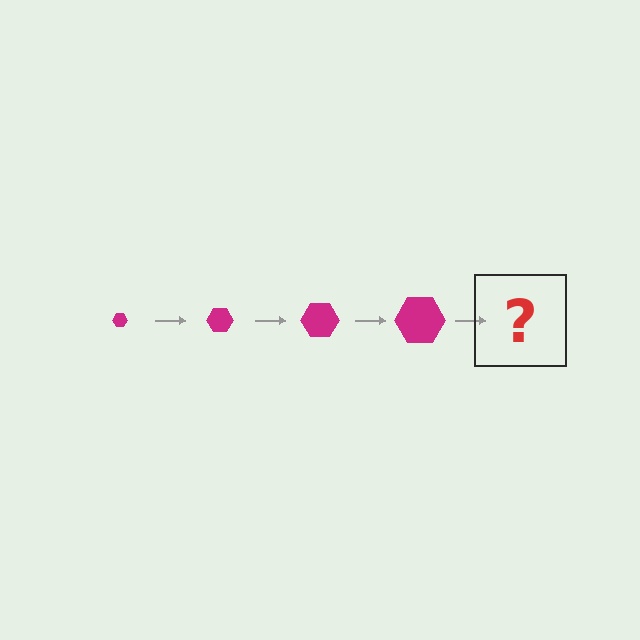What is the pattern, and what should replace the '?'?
The pattern is that the hexagon gets progressively larger each step. The '?' should be a magenta hexagon, larger than the previous one.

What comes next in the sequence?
The next element should be a magenta hexagon, larger than the previous one.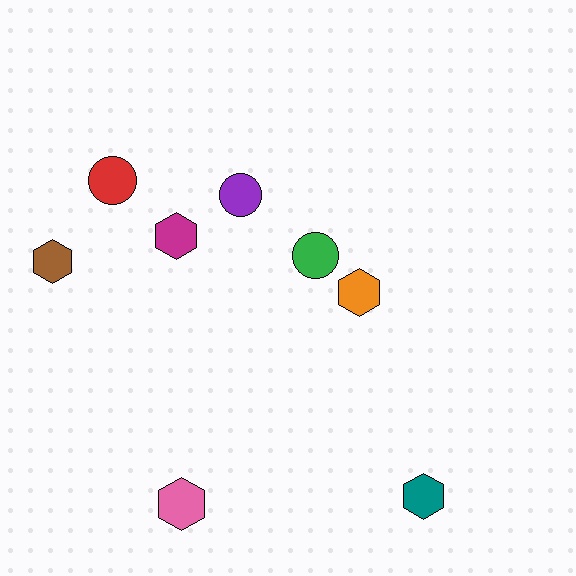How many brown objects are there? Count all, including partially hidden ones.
There is 1 brown object.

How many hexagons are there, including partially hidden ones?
There are 5 hexagons.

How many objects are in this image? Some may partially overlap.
There are 8 objects.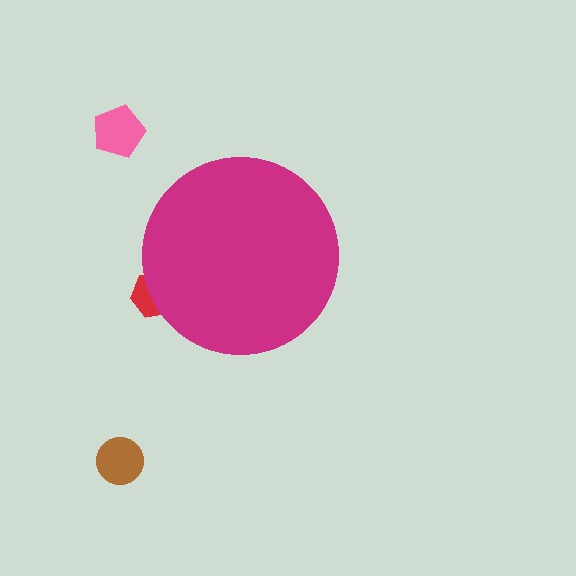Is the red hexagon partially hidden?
Yes, the red hexagon is partially hidden behind the magenta circle.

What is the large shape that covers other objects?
A magenta circle.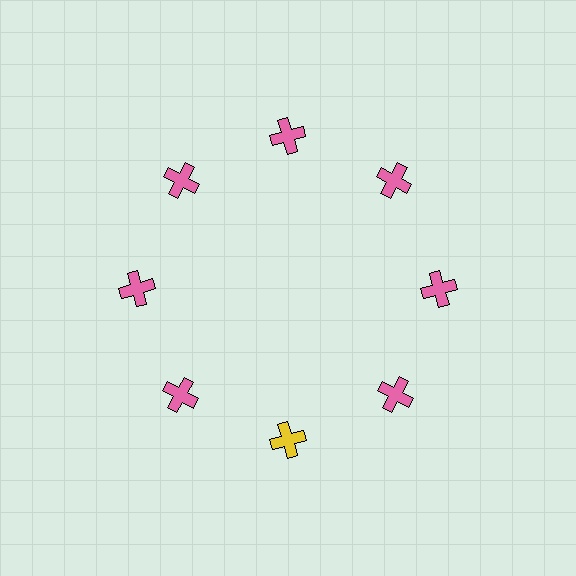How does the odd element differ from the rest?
It has a different color: yellow instead of pink.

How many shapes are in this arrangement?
There are 8 shapes arranged in a ring pattern.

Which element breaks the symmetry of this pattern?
The yellow cross at roughly the 6 o'clock position breaks the symmetry. All other shapes are pink crosses.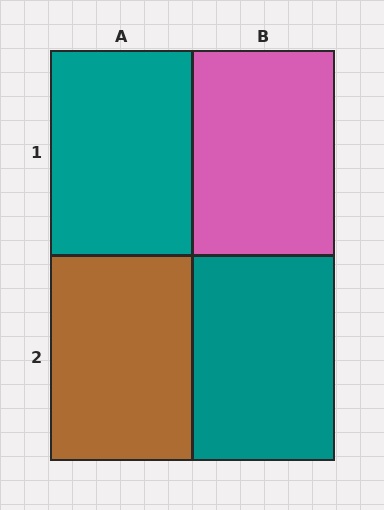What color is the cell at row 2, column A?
Brown.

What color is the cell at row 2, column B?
Teal.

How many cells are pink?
1 cell is pink.